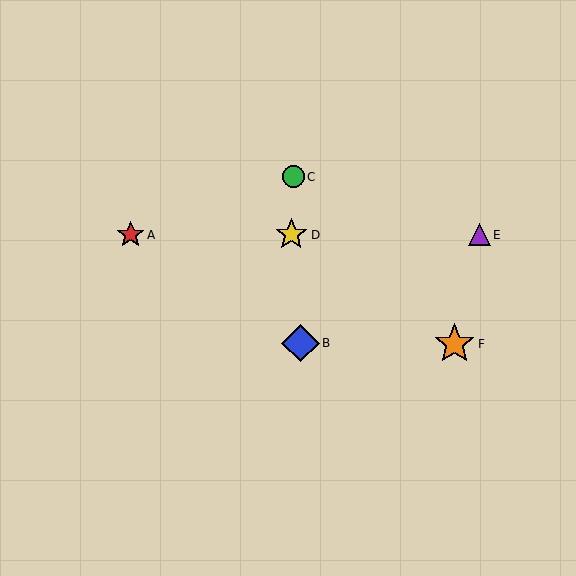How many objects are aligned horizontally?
3 objects (A, D, E) are aligned horizontally.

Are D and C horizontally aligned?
No, D is at y≈235 and C is at y≈177.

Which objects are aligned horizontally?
Objects A, D, E are aligned horizontally.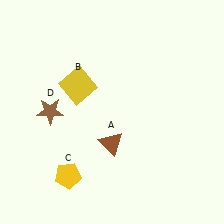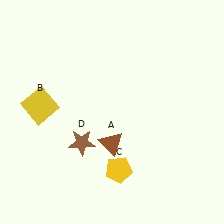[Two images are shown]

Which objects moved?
The objects that moved are: the yellow square (B), the yellow pentagon (C), the brown star (D).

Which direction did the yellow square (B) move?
The yellow square (B) moved left.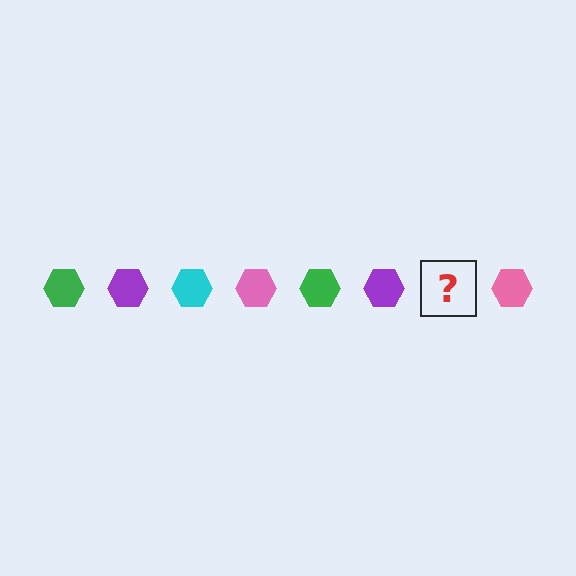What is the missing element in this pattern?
The missing element is a cyan hexagon.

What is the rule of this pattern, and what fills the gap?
The rule is that the pattern cycles through green, purple, cyan, pink hexagons. The gap should be filled with a cyan hexagon.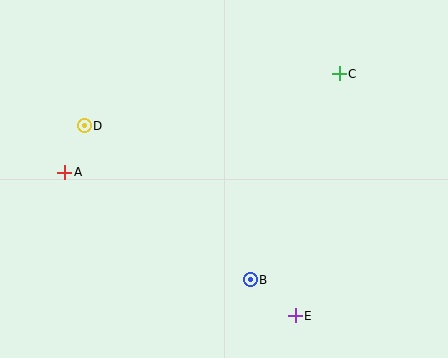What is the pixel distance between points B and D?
The distance between B and D is 226 pixels.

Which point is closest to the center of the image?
Point B at (250, 280) is closest to the center.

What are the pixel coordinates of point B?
Point B is at (250, 280).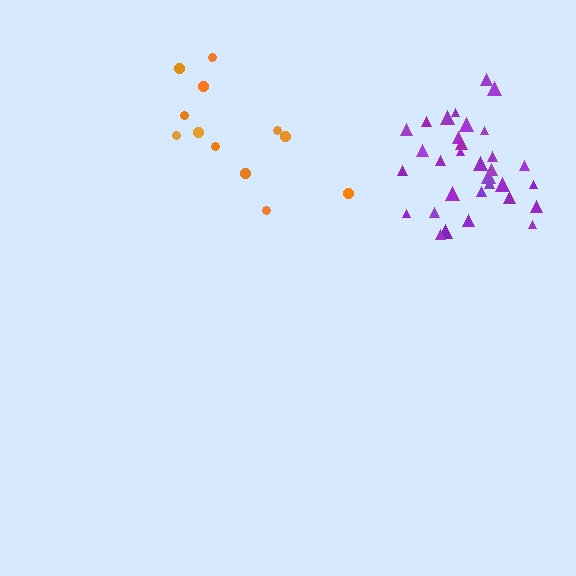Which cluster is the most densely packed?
Purple.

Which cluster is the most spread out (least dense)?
Orange.